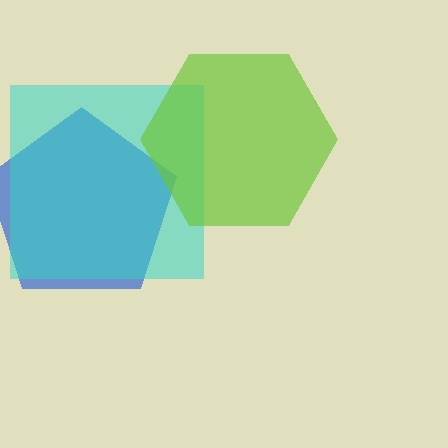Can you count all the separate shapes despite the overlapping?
Yes, there are 3 separate shapes.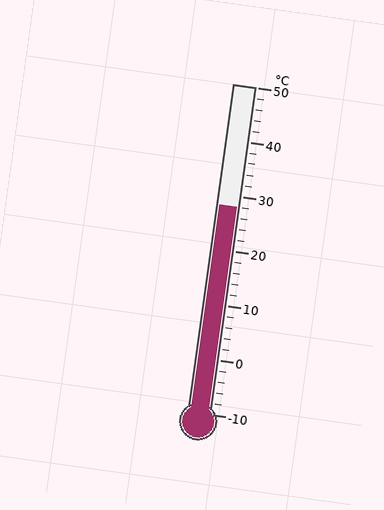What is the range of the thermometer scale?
The thermometer scale ranges from -10°C to 50°C.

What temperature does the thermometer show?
The thermometer shows approximately 28°C.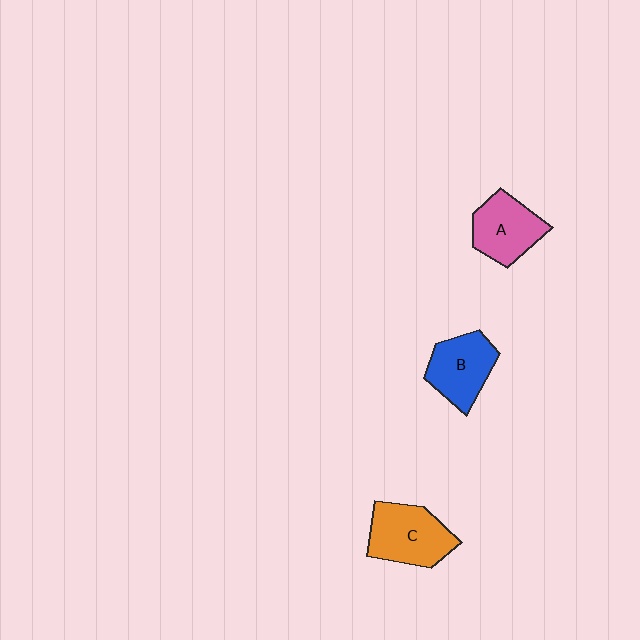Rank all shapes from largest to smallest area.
From largest to smallest: C (orange), B (blue), A (pink).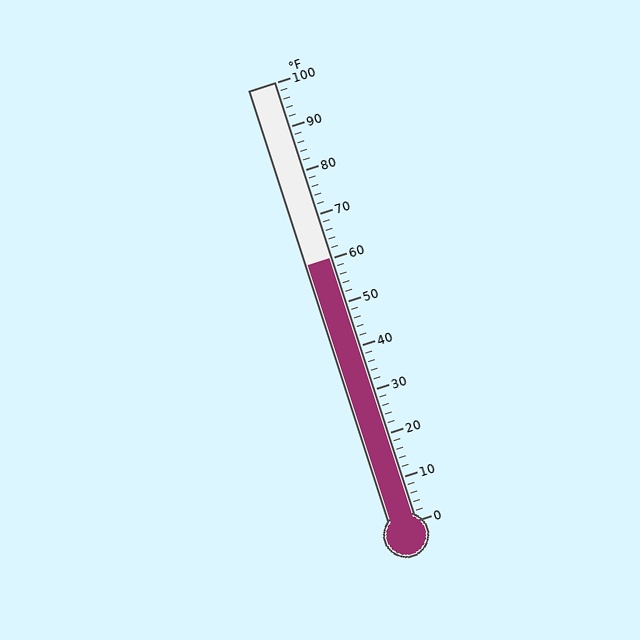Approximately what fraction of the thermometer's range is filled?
The thermometer is filled to approximately 60% of its range.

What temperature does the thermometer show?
The thermometer shows approximately 60°F.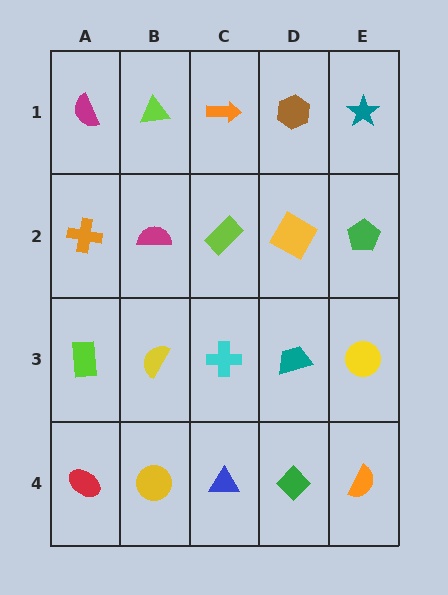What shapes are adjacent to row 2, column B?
A lime triangle (row 1, column B), a yellow semicircle (row 3, column B), an orange cross (row 2, column A), a lime rectangle (row 2, column C).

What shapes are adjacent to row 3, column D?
A yellow square (row 2, column D), a green diamond (row 4, column D), a cyan cross (row 3, column C), a yellow circle (row 3, column E).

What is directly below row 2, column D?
A teal trapezoid.